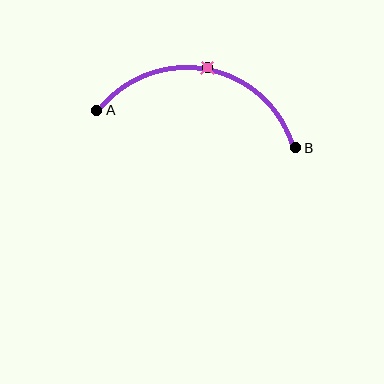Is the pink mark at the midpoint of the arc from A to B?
Yes. The pink mark lies on the arc at equal arc-length from both A and B — it is the arc midpoint.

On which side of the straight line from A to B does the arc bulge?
The arc bulges above the straight line connecting A and B.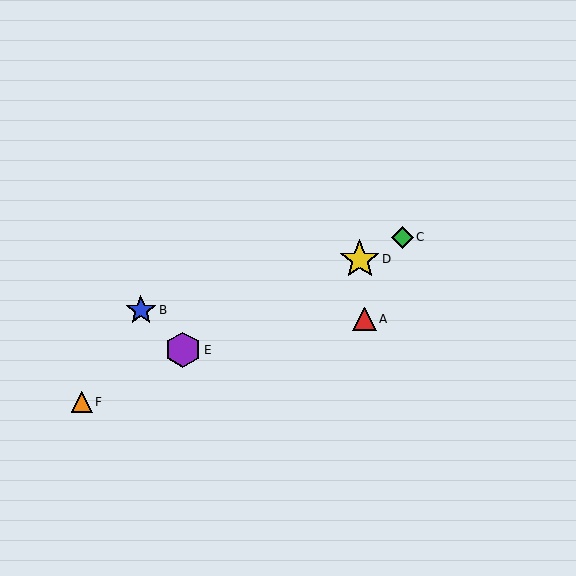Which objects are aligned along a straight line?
Objects C, D, E, F are aligned along a straight line.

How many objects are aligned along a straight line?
4 objects (C, D, E, F) are aligned along a straight line.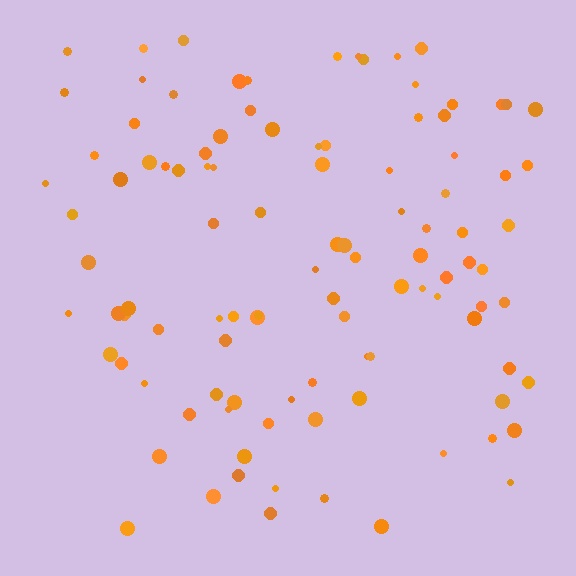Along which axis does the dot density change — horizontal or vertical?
Vertical.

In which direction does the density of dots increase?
From bottom to top, with the top side densest.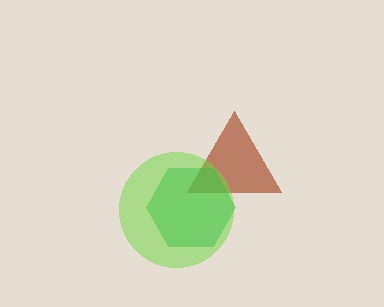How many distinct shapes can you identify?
There are 3 distinct shapes: a brown triangle, a lime circle, a green hexagon.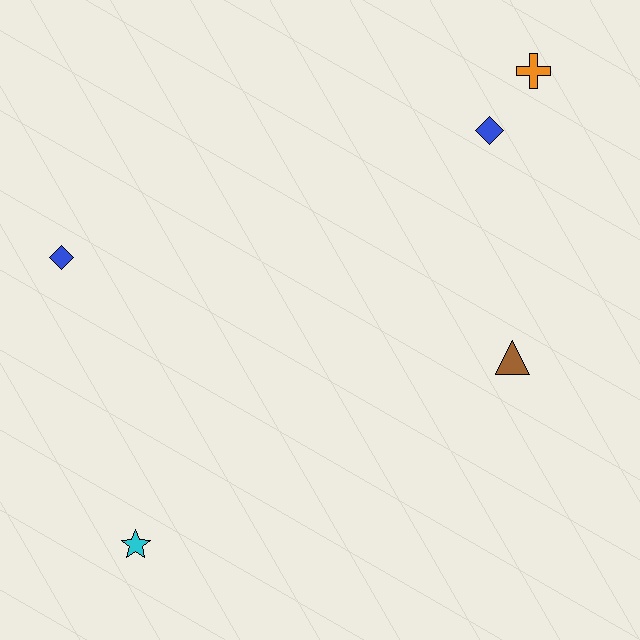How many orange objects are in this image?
There is 1 orange object.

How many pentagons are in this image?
There are no pentagons.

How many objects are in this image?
There are 5 objects.